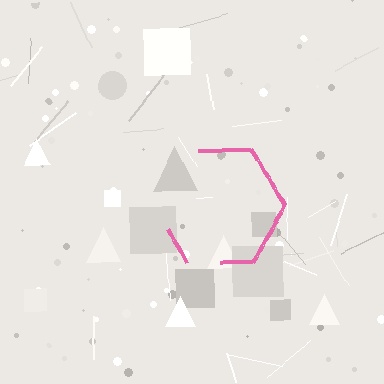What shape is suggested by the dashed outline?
The dashed outline suggests a hexagon.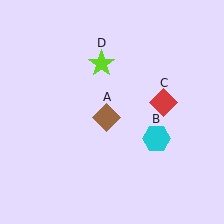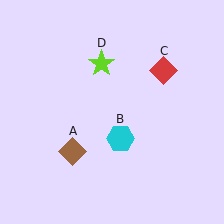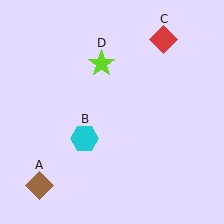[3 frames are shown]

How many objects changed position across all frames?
3 objects changed position: brown diamond (object A), cyan hexagon (object B), red diamond (object C).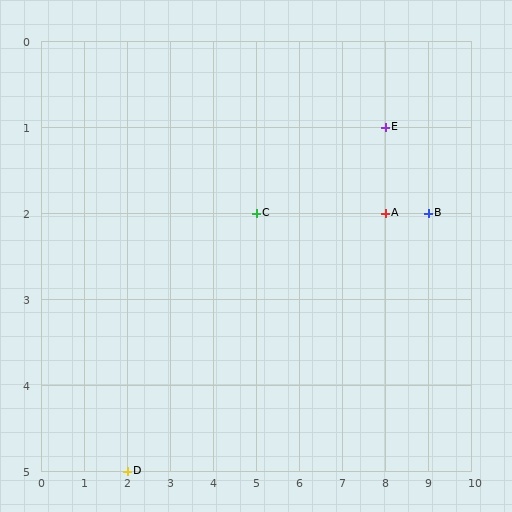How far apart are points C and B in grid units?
Points C and B are 4 columns apart.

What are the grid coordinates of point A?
Point A is at grid coordinates (8, 2).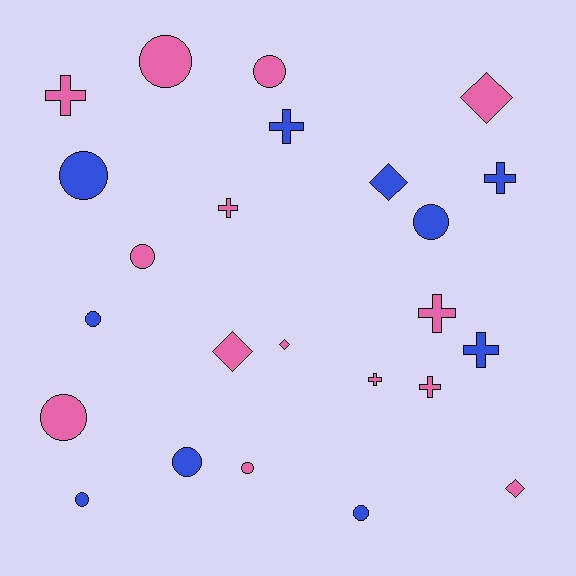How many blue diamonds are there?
There is 1 blue diamond.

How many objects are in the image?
There are 24 objects.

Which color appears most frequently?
Pink, with 14 objects.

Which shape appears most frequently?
Circle, with 11 objects.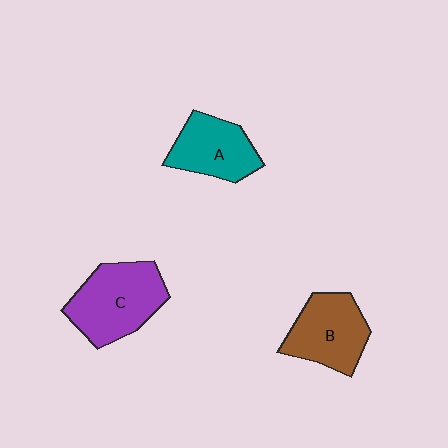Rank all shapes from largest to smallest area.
From largest to smallest: C (purple), B (brown), A (teal).